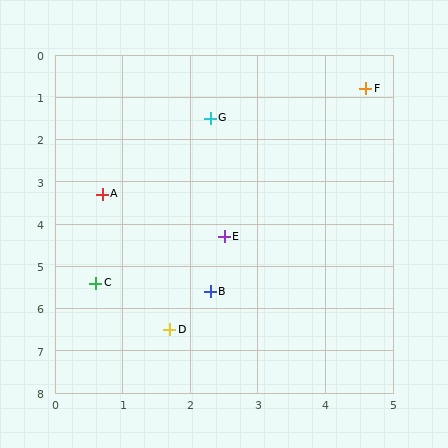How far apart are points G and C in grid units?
Points G and C are about 4.3 grid units apart.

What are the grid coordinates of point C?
Point C is at approximately (0.6, 5.4).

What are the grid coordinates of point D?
Point D is at approximately (1.7, 6.5).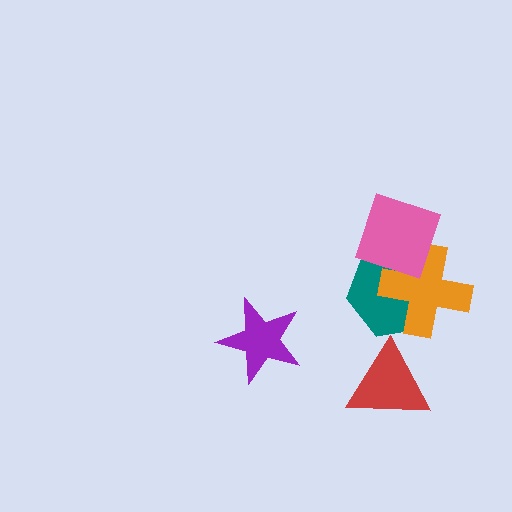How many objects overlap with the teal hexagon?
2 objects overlap with the teal hexagon.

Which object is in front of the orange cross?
The pink diamond is in front of the orange cross.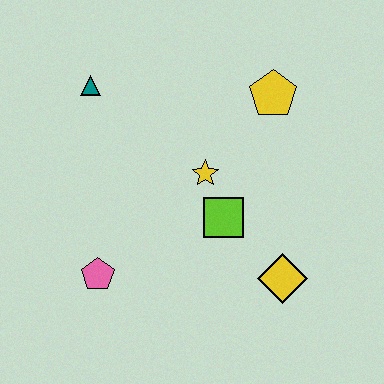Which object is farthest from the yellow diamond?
The teal triangle is farthest from the yellow diamond.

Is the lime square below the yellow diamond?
No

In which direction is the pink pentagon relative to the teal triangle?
The pink pentagon is below the teal triangle.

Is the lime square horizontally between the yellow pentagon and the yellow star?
Yes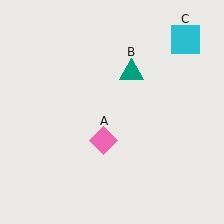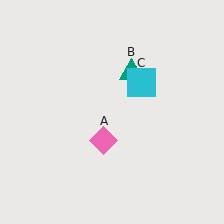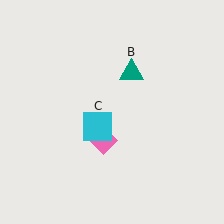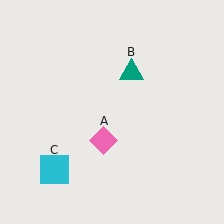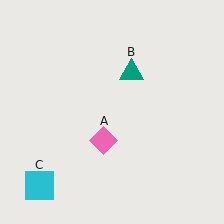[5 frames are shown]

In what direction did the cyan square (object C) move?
The cyan square (object C) moved down and to the left.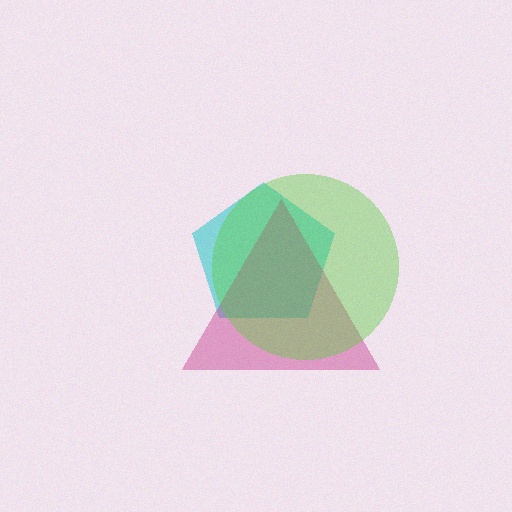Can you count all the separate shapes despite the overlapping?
Yes, there are 3 separate shapes.